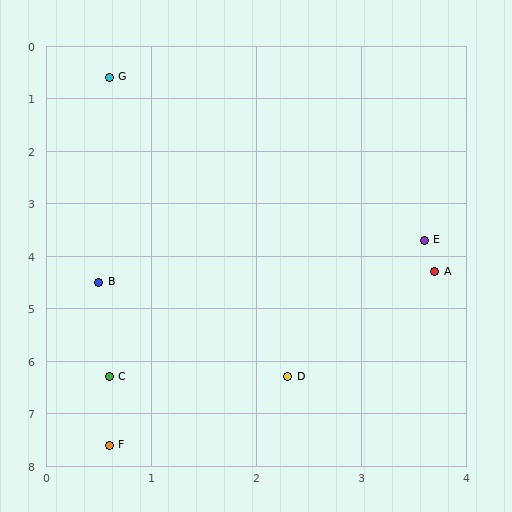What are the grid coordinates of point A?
Point A is at approximately (3.7, 4.3).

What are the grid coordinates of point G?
Point G is at approximately (0.6, 0.6).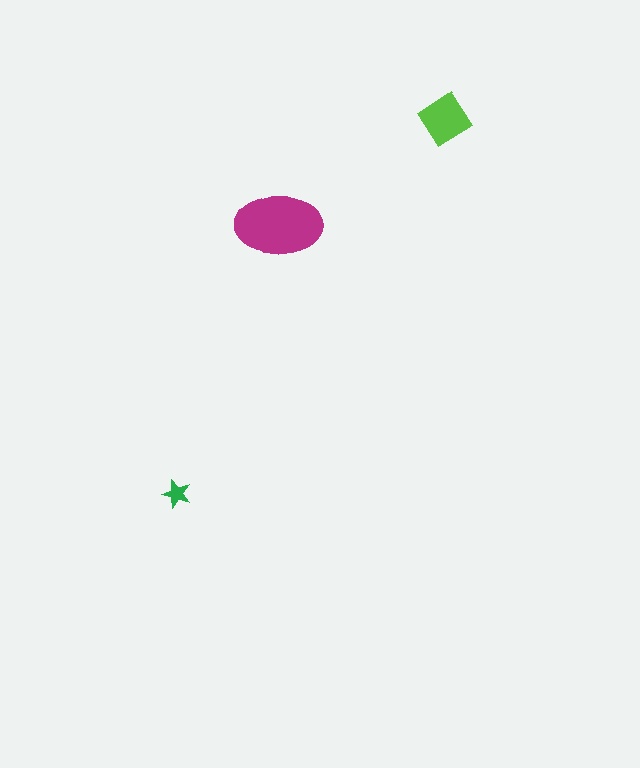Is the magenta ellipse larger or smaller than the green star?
Larger.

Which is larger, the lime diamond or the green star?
The lime diamond.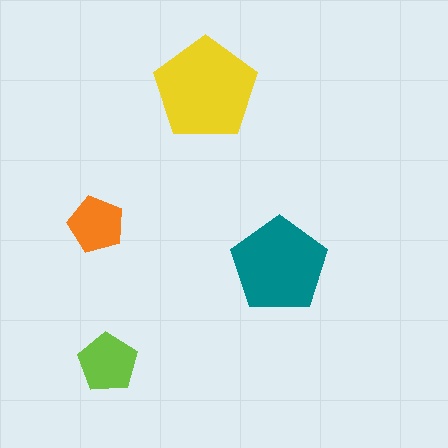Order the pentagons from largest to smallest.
the yellow one, the teal one, the lime one, the orange one.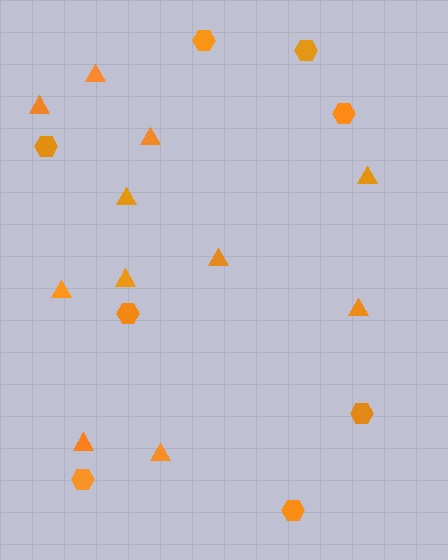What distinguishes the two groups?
There are 2 groups: one group of triangles (11) and one group of hexagons (8).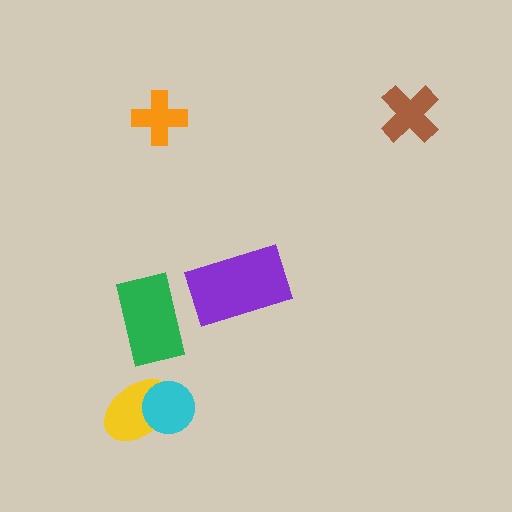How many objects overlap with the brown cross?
0 objects overlap with the brown cross.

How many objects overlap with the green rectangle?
0 objects overlap with the green rectangle.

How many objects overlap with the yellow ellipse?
1 object overlaps with the yellow ellipse.